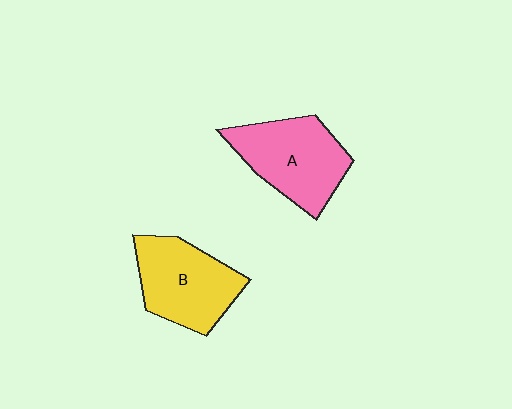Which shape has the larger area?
Shape A (pink).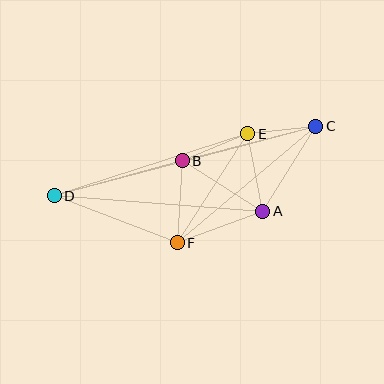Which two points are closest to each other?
Points C and E are closest to each other.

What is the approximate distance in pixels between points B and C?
The distance between B and C is approximately 138 pixels.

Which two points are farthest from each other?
Points C and D are farthest from each other.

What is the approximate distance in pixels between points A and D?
The distance between A and D is approximately 209 pixels.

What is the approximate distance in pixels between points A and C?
The distance between A and C is approximately 100 pixels.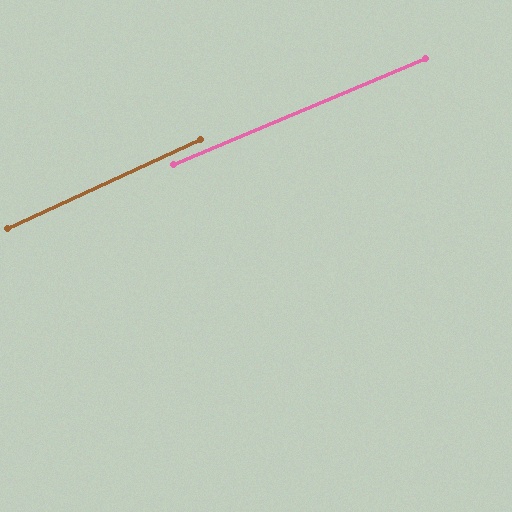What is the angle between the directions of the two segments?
Approximately 2 degrees.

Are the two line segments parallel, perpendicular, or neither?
Parallel — their directions differ by only 1.8°.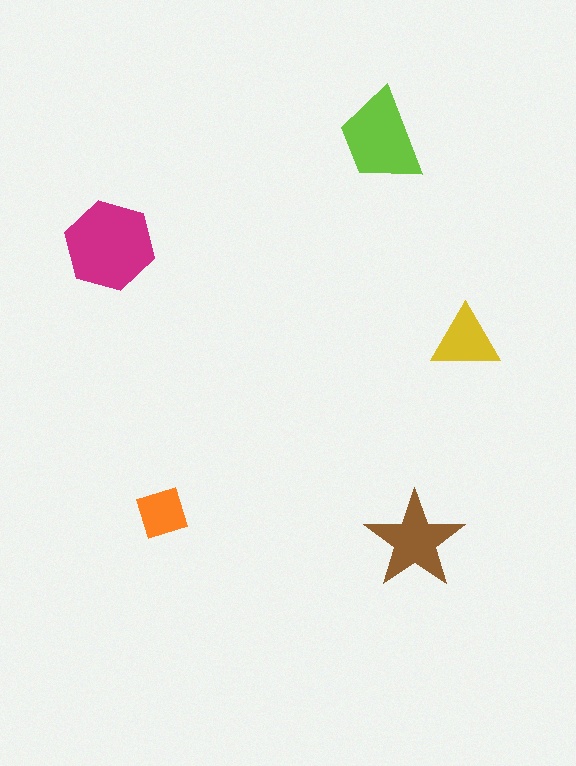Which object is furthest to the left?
The magenta hexagon is leftmost.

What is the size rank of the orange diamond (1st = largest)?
5th.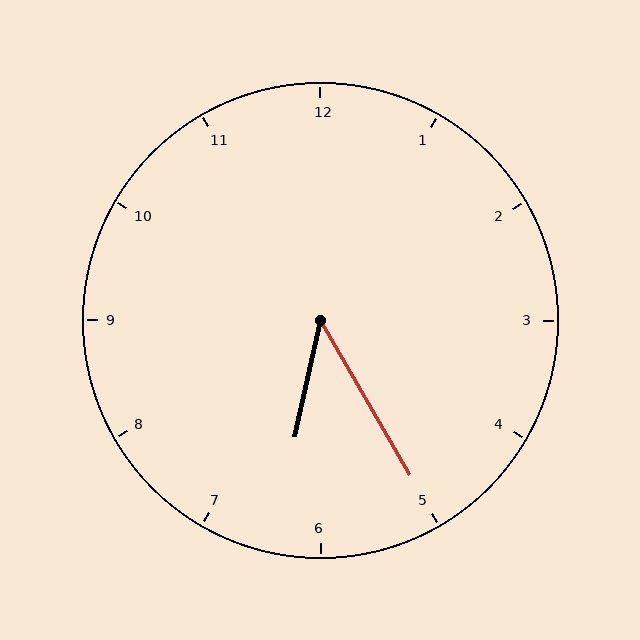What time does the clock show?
6:25.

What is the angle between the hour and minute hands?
Approximately 42 degrees.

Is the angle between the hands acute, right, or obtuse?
It is acute.